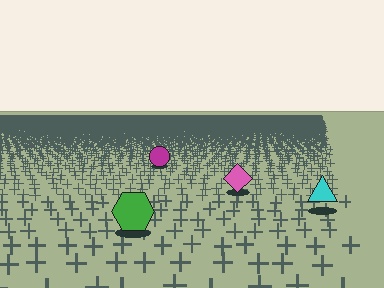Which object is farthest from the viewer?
The magenta circle is farthest from the viewer. It appears smaller and the ground texture around it is denser.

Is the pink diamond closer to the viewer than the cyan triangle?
No. The cyan triangle is closer — you can tell from the texture gradient: the ground texture is coarser near it.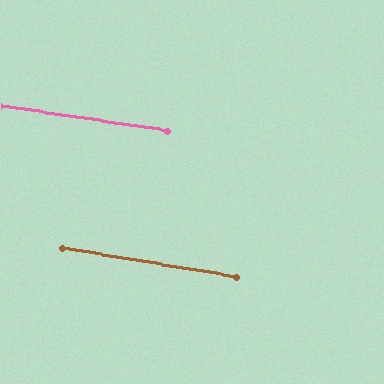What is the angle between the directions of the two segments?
Approximately 1 degree.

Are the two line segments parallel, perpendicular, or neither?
Parallel — their directions differ by only 1.1°.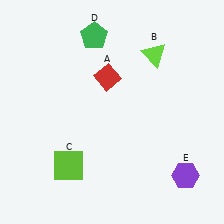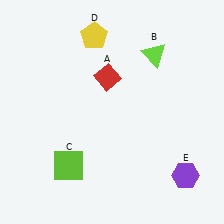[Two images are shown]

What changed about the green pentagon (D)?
In Image 1, D is green. In Image 2, it changed to yellow.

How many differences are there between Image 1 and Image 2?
There is 1 difference between the two images.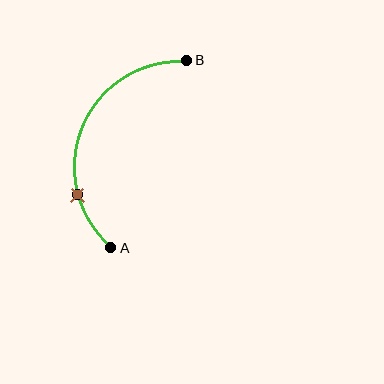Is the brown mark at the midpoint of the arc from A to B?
No. The brown mark lies on the arc but is closer to endpoint A. The arc midpoint would be at the point on the curve equidistant along the arc from both A and B.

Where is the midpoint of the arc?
The arc midpoint is the point on the curve farthest from the straight line joining A and B. It sits to the left of that line.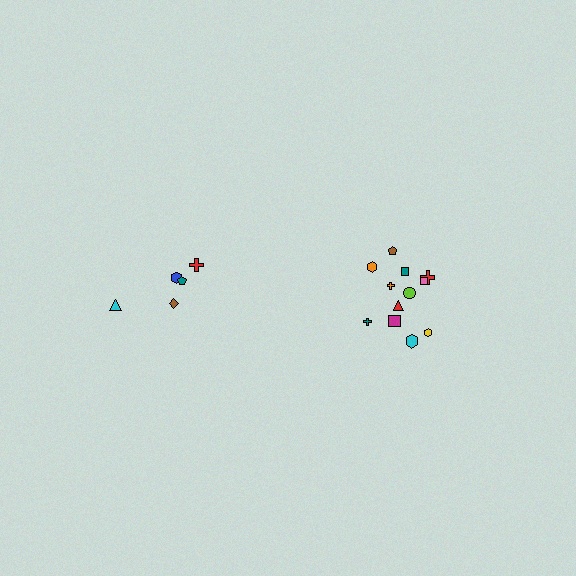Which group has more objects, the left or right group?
The right group.